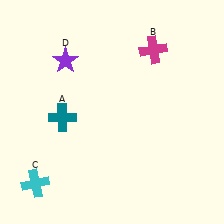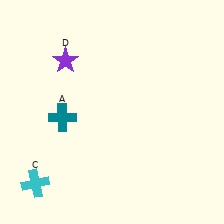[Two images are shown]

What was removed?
The magenta cross (B) was removed in Image 2.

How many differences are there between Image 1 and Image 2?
There is 1 difference between the two images.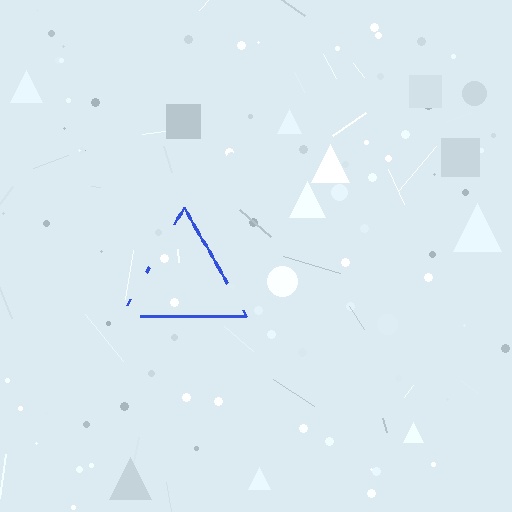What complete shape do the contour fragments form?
The contour fragments form a triangle.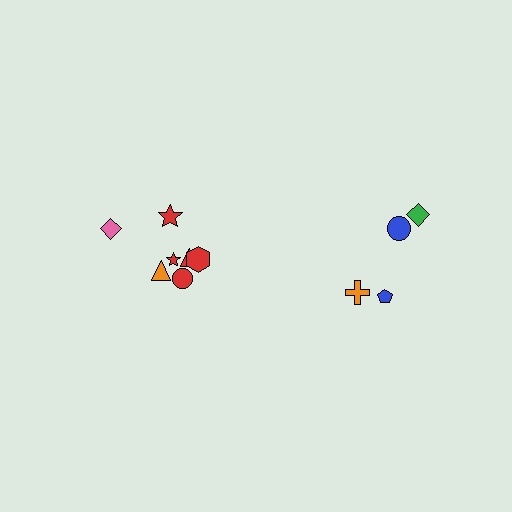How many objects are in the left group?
There are 7 objects.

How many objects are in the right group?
There are 4 objects.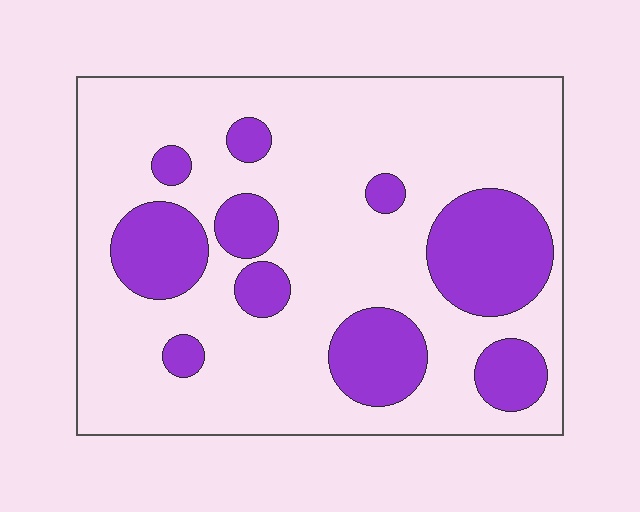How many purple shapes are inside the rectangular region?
10.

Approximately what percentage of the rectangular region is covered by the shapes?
Approximately 25%.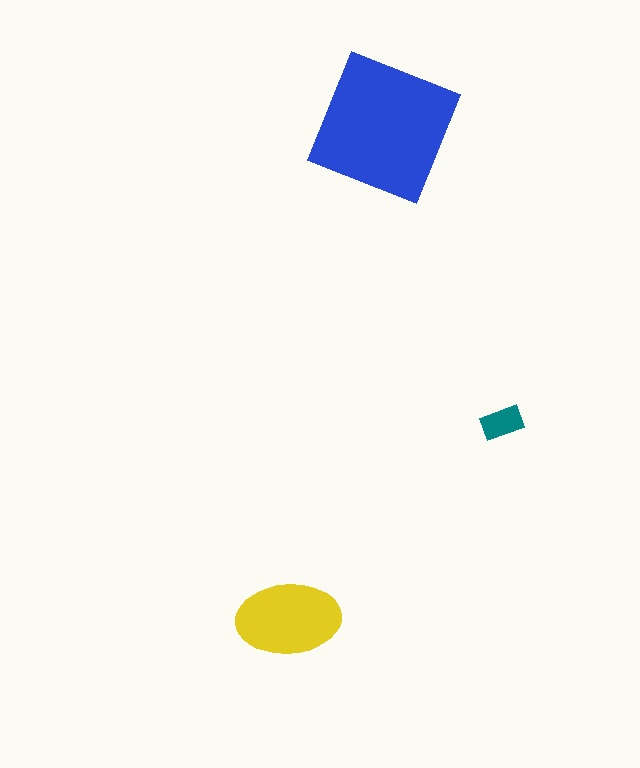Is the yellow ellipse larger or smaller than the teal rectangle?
Larger.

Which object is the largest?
The blue square.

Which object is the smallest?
The teal rectangle.